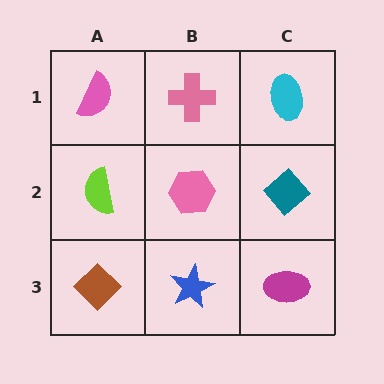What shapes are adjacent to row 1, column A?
A lime semicircle (row 2, column A), a pink cross (row 1, column B).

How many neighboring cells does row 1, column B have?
3.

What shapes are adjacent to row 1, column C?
A teal diamond (row 2, column C), a pink cross (row 1, column B).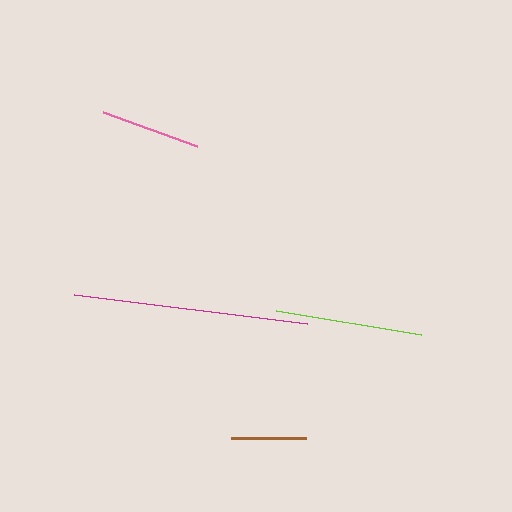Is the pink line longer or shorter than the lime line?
The lime line is longer than the pink line.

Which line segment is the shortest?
The brown line is the shortest at approximately 75 pixels.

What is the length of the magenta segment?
The magenta segment is approximately 235 pixels long.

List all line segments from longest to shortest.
From longest to shortest: magenta, lime, pink, brown.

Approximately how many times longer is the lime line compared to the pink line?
The lime line is approximately 1.5 times the length of the pink line.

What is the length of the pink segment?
The pink segment is approximately 99 pixels long.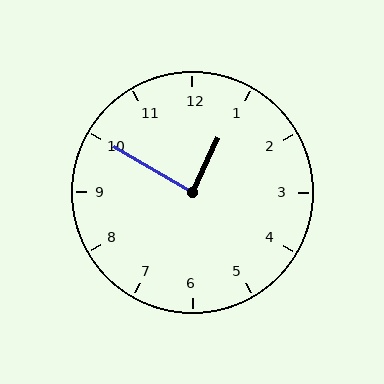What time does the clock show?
12:50.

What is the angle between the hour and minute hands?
Approximately 85 degrees.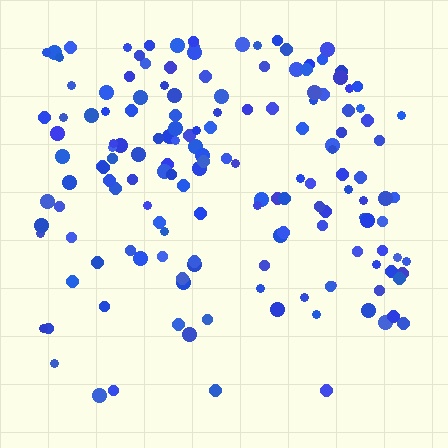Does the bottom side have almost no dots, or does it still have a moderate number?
Still a moderate number, just noticeably fewer than the top.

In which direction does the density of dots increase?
From bottom to top, with the top side densest.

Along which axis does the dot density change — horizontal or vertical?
Vertical.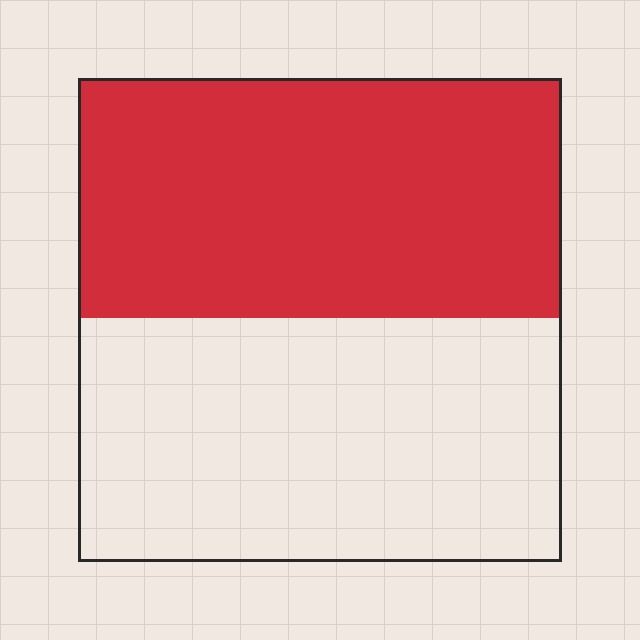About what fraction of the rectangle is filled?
About one half (1/2).